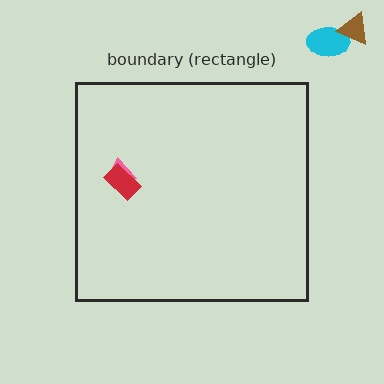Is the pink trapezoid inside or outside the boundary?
Inside.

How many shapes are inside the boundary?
2 inside, 2 outside.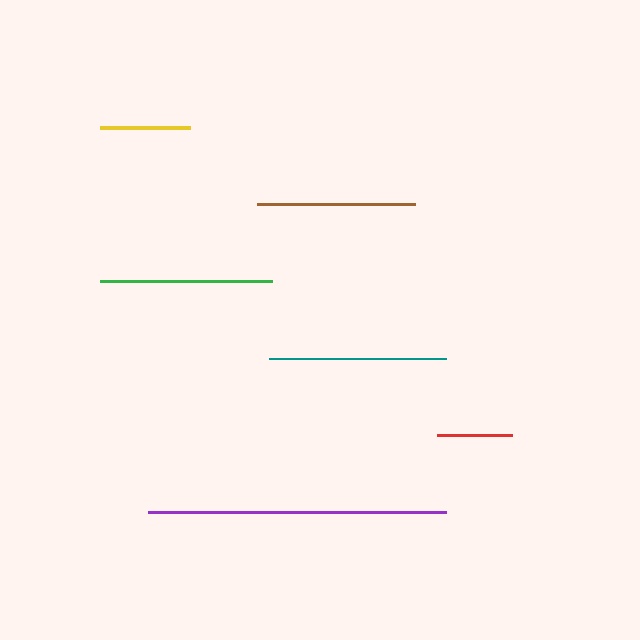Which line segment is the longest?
The purple line is the longest at approximately 298 pixels.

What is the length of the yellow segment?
The yellow segment is approximately 90 pixels long.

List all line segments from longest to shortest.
From longest to shortest: purple, teal, green, brown, yellow, red.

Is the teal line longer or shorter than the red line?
The teal line is longer than the red line.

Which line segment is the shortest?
The red line is the shortest at approximately 74 pixels.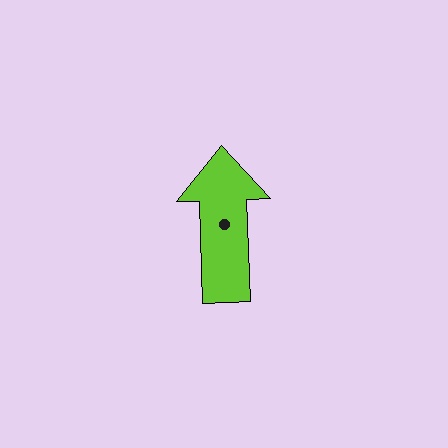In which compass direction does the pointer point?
North.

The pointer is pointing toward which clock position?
Roughly 12 o'clock.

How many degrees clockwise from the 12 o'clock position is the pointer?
Approximately 358 degrees.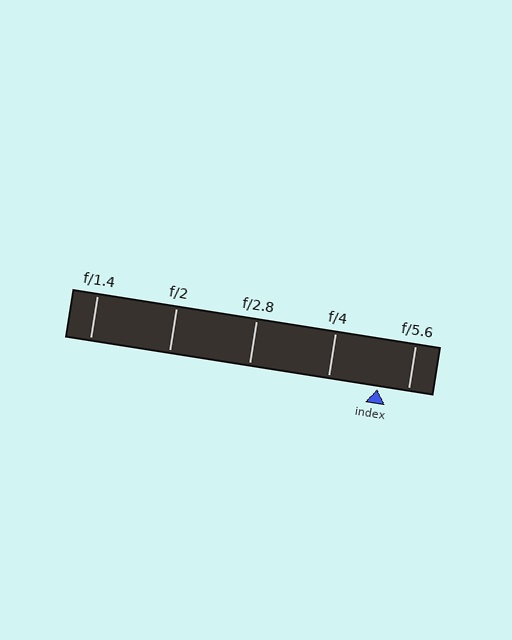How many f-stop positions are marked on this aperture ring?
There are 5 f-stop positions marked.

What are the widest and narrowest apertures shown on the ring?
The widest aperture shown is f/1.4 and the narrowest is f/5.6.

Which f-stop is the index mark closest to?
The index mark is closest to f/5.6.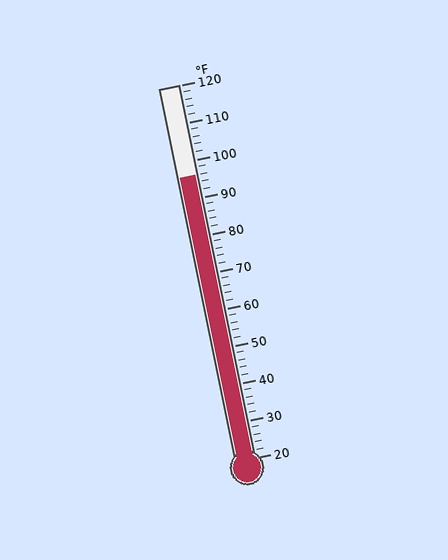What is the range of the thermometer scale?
The thermometer scale ranges from 20°F to 120°F.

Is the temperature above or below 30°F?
The temperature is above 30°F.